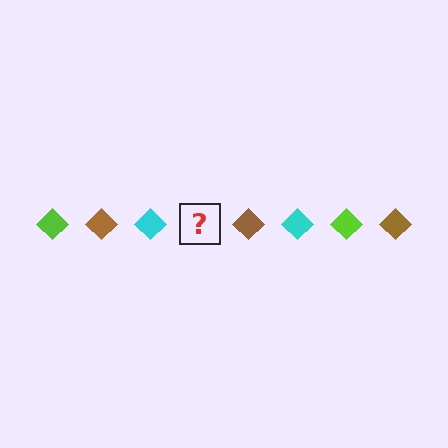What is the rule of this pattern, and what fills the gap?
The rule is that the pattern cycles through lime, brown, cyan diamonds. The gap should be filled with a lime diamond.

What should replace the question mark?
The question mark should be replaced with a lime diamond.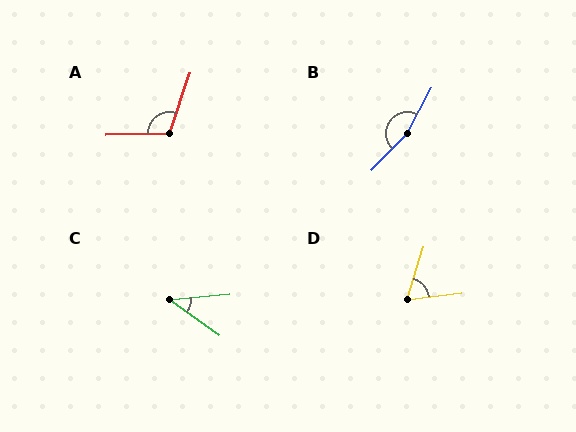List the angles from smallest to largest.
C (41°), D (66°), A (110°), B (164°).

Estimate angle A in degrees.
Approximately 110 degrees.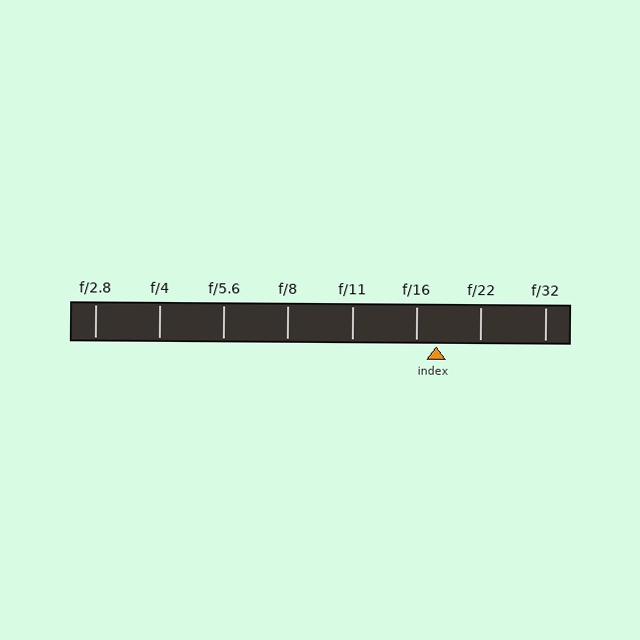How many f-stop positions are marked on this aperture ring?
There are 8 f-stop positions marked.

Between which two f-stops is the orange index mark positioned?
The index mark is between f/16 and f/22.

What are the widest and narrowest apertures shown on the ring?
The widest aperture shown is f/2.8 and the narrowest is f/32.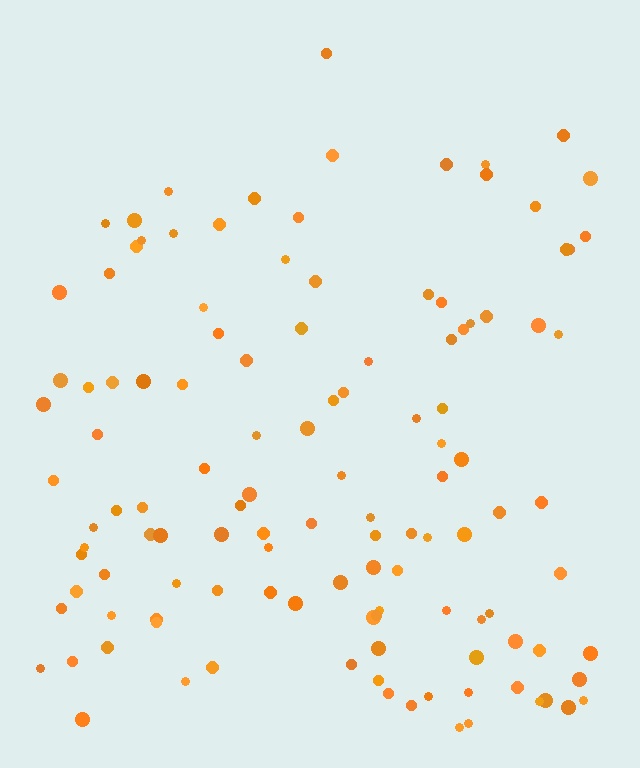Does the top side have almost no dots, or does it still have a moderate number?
Still a moderate number, just noticeably fewer than the bottom.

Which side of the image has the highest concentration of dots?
The bottom.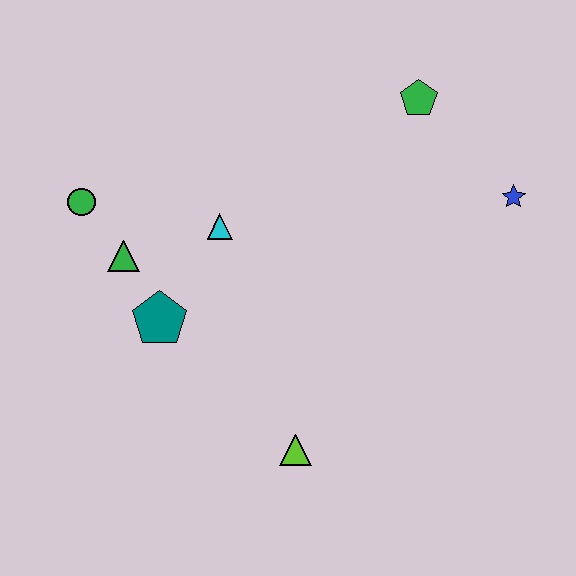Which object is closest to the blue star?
The green pentagon is closest to the blue star.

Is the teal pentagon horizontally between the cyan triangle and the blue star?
No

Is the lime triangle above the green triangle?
No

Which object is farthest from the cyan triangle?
The blue star is farthest from the cyan triangle.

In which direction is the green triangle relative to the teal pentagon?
The green triangle is above the teal pentagon.